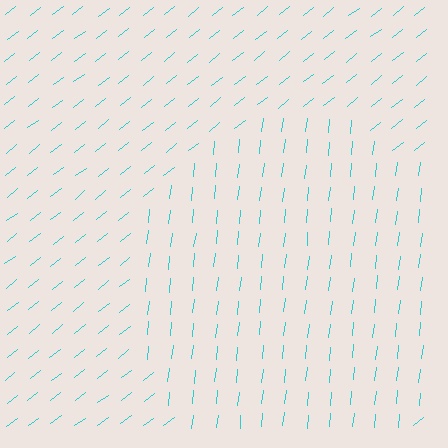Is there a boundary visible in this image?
Yes, there is a texture boundary formed by a change in line orientation.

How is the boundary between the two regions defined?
The boundary is defined purely by a change in line orientation (approximately 45 degrees difference). All lines are the same color and thickness.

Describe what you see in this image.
The image is filled with small cyan line segments. A circle region in the image has lines oriented differently from the surrounding lines, creating a visible texture boundary.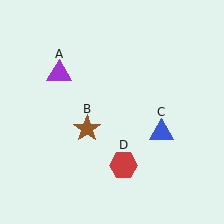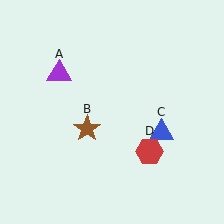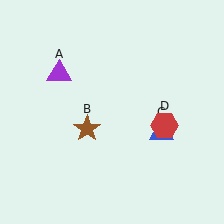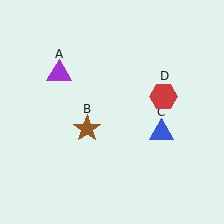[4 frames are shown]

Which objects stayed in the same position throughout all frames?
Purple triangle (object A) and brown star (object B) and blue triangle (object C) remained stationary.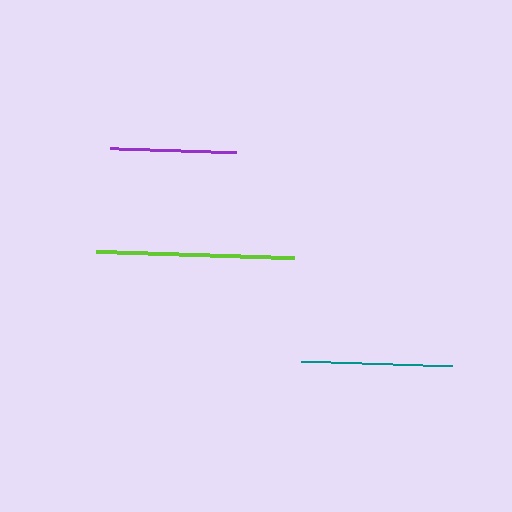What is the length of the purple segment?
The purple segment is approximately 127 pixels long.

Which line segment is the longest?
The lime line is the longest at approximately 198 pixels.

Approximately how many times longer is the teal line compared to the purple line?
The teal line is approximately 1.2 times the length of the purple line.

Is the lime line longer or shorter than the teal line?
The lime line is longer than the teal line.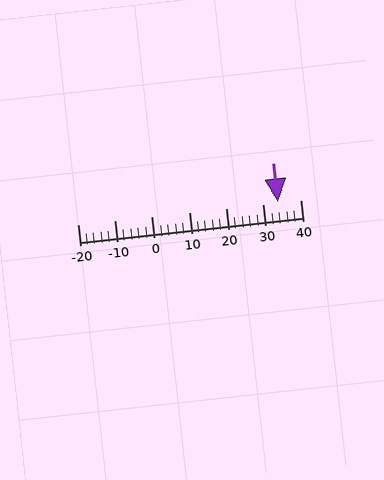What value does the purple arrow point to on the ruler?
The purple arrow points to approximately 34.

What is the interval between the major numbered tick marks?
The major tick marks are spaced 10 units apart.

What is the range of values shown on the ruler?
The ruler shows values from -20 to 40.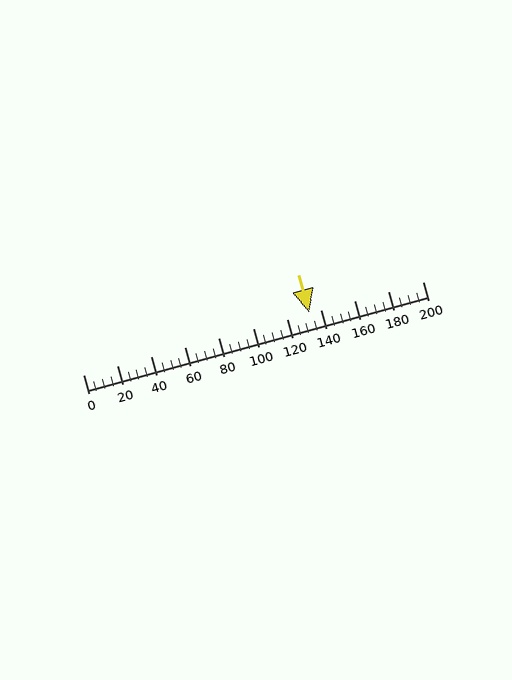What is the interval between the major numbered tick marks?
The major tick marks are spaced 20 units apart.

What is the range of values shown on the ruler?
The ruler shows values from 0 to 200.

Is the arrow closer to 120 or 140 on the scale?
The arrow is closer to 140.